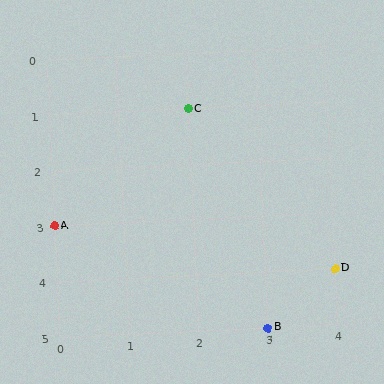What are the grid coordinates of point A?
Point A is at grid coordinates (0, 3).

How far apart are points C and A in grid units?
Points C and A are 2 columns and 2 rows apart (about 2.8 grid units diagonally).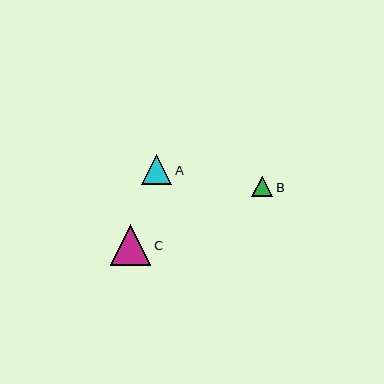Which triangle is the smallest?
Triangle B is the smallest with a size of approximately 21 pixels.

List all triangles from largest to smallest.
From largest to smallest: C, A, B.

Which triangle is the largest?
Triangle C is the largest with a size of approximately 40 pixels.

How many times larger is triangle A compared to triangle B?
Triangle A is approximately 1.4 times the size of triangle B.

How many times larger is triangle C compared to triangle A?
Triangle C is approximately 1.4 times the size of triangle A.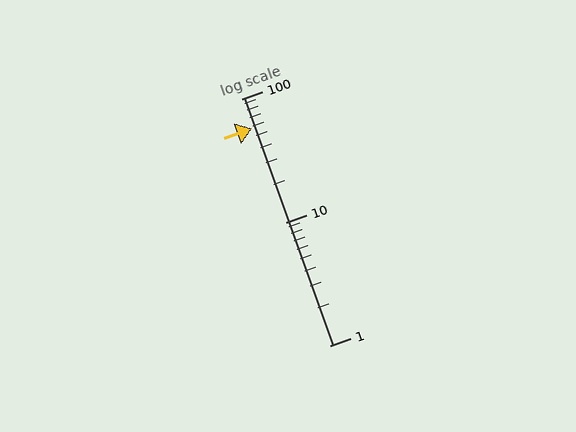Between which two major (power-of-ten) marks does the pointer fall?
The pointer is between 10 and 100.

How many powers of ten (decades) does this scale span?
The scale spans 2 decades, from 1 to 100.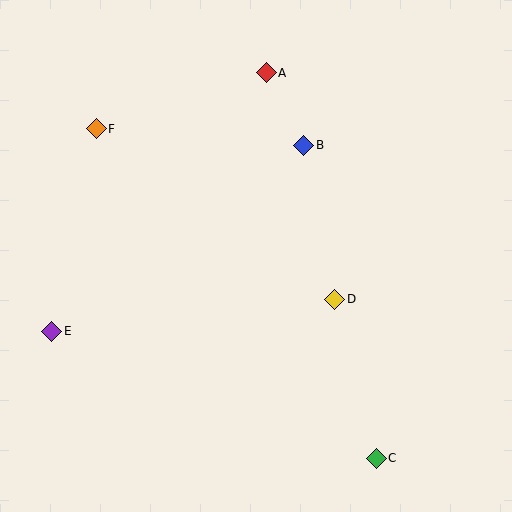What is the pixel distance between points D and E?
The distance between D and E is 285 pixels.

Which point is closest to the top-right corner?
Point B is closest to the top-right corner.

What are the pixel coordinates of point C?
Point C is at (376, 458).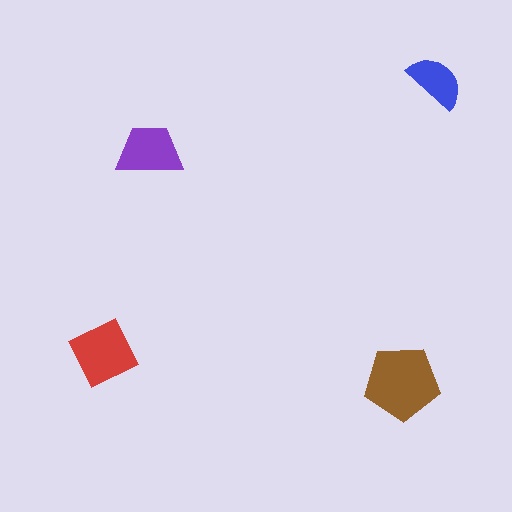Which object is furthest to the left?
The red diamond is leftmost.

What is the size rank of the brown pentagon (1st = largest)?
1st.